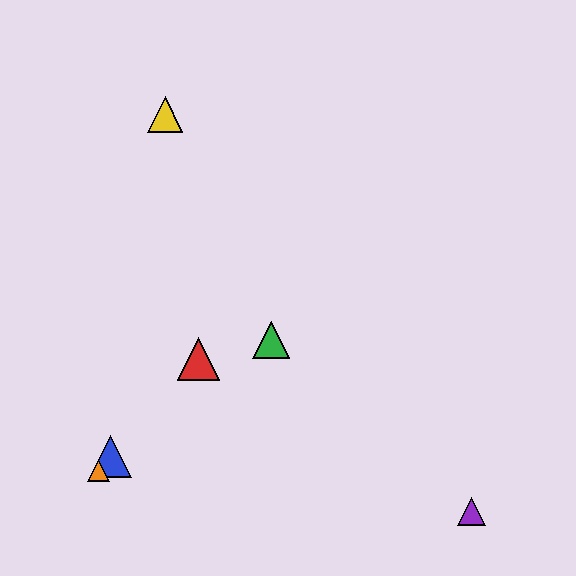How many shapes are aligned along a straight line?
3 shapes (the red triangle, the blue triangle, the orange triangle) are aligned along a straight line.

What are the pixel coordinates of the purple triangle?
The purple triangle is at (472, 511).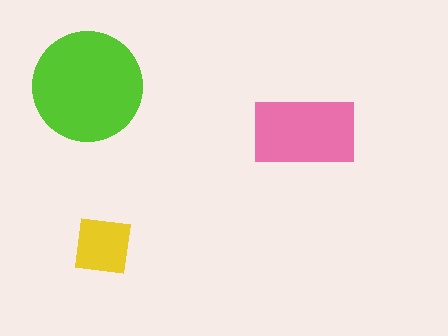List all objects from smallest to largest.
The yellow square, the pink rectangle, the lime circle.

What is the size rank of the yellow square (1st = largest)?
3rd.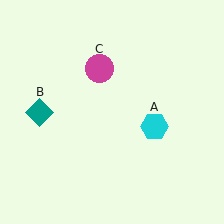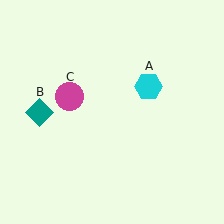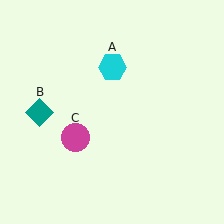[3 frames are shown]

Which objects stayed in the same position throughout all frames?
Teal diamond (object B) remained stationary.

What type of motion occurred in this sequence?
The cyan hexagon (object A), magenta circle (object C) rotated counterclockwise around the center of the scene.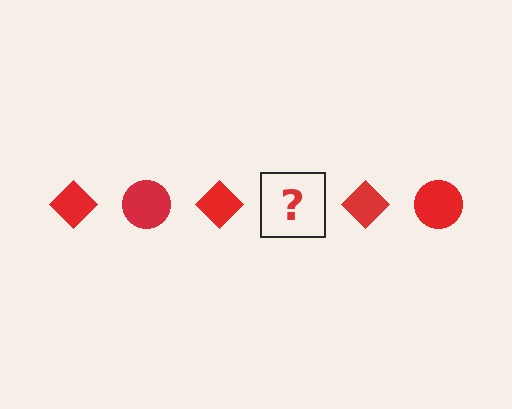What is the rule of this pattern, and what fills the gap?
The rule is that the pattern cycles through diamond, circle shapes in red. The gap should be filled with a red circle.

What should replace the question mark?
The question mark should be replaced with a red circle.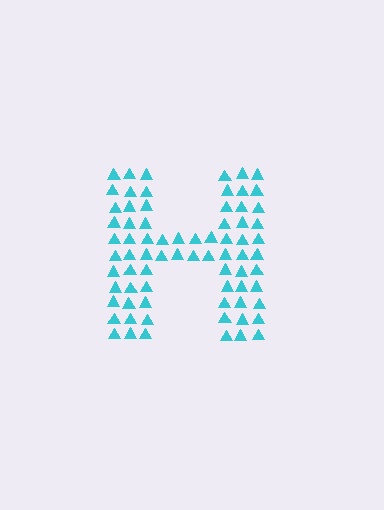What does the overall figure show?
The overall figure shows the letter H.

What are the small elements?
The small elements are triangles.